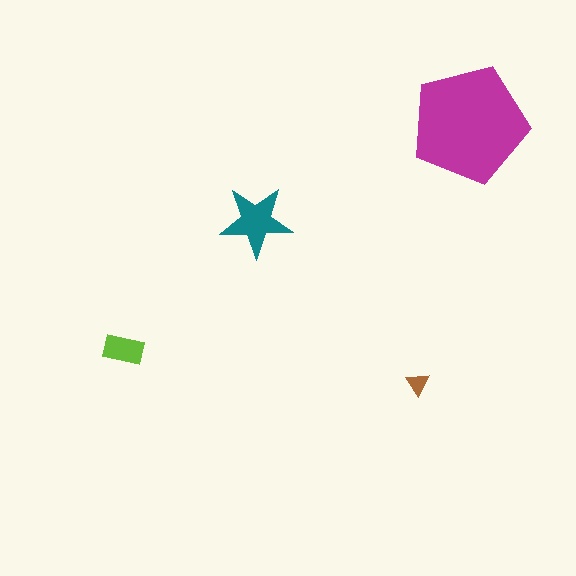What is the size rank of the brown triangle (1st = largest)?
4th.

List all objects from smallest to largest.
The brown triangle, the lime rectangle, the teal star, the magenta pentagon.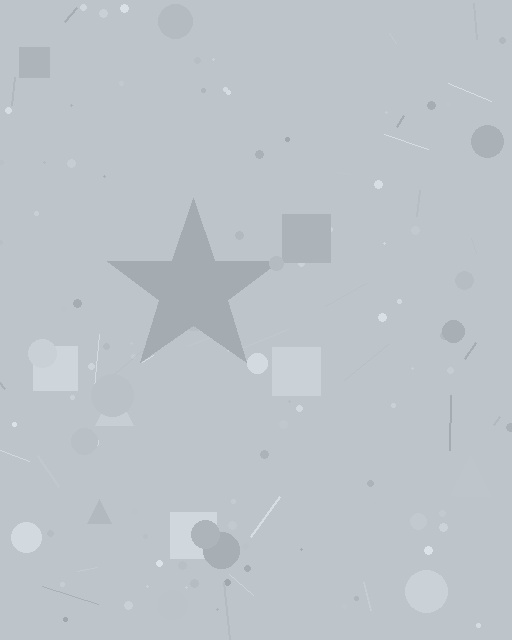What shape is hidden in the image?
A star is hidden in the image.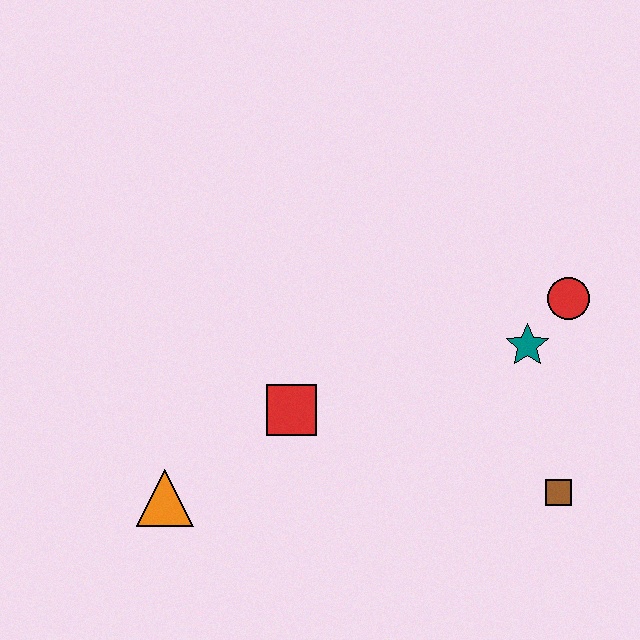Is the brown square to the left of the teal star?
No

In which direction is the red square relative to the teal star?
The red square is to the left of the teal star.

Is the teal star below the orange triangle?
No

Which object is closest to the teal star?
The red circle is closest to the teal star.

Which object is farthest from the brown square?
The orange triangle is farthest from the brown square.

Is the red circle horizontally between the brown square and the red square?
No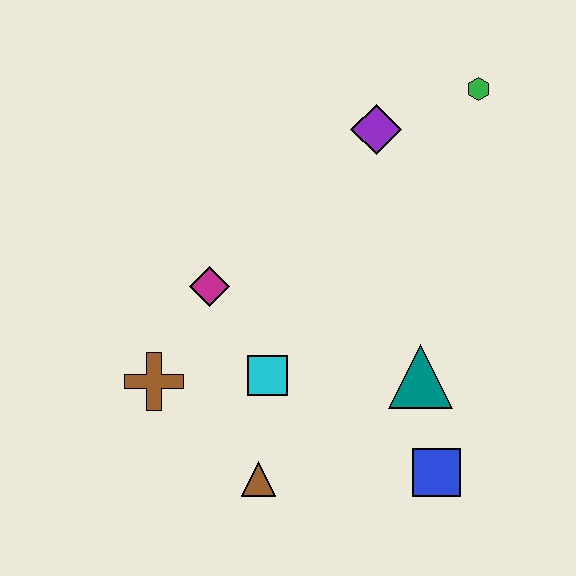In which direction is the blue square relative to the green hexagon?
The blue square is below the green hexagon.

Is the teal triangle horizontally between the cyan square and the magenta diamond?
No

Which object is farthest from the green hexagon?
The brown triangle is farthest from the green hexagon.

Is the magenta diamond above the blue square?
Yes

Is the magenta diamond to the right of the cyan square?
No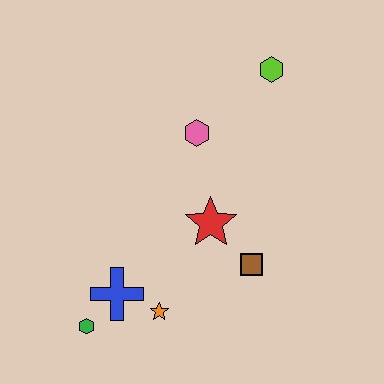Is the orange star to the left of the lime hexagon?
Yes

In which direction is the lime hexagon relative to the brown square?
The lime hexagon is above the brown square.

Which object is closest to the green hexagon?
The blue cross is closest to the green hexagon.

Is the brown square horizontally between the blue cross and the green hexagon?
No